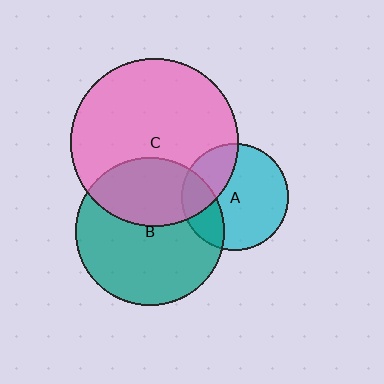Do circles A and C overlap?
Yes.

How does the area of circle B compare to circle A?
Approximately 1.9 times.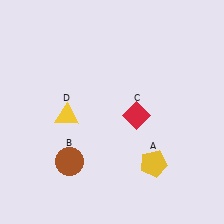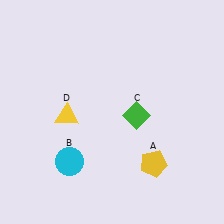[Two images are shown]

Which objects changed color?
B changed from brown to cyan. C changed from red to green.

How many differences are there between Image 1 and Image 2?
There are 2 differences between the two images.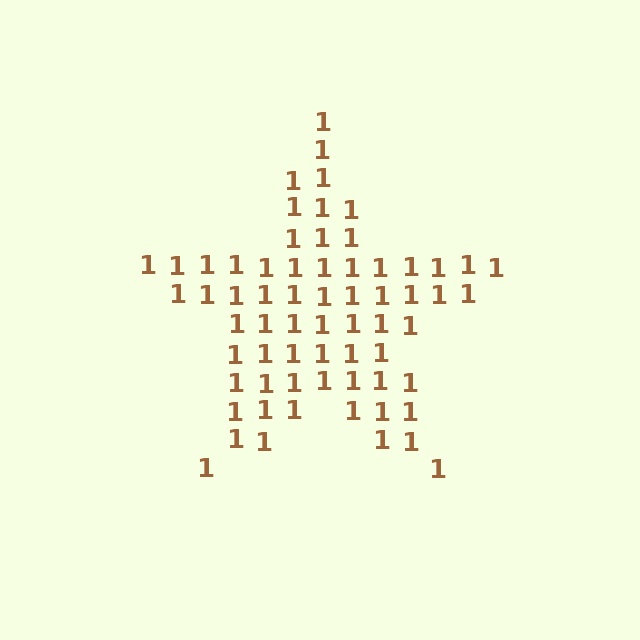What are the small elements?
The small elements are digit 1's.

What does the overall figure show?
The overall figure shows a star.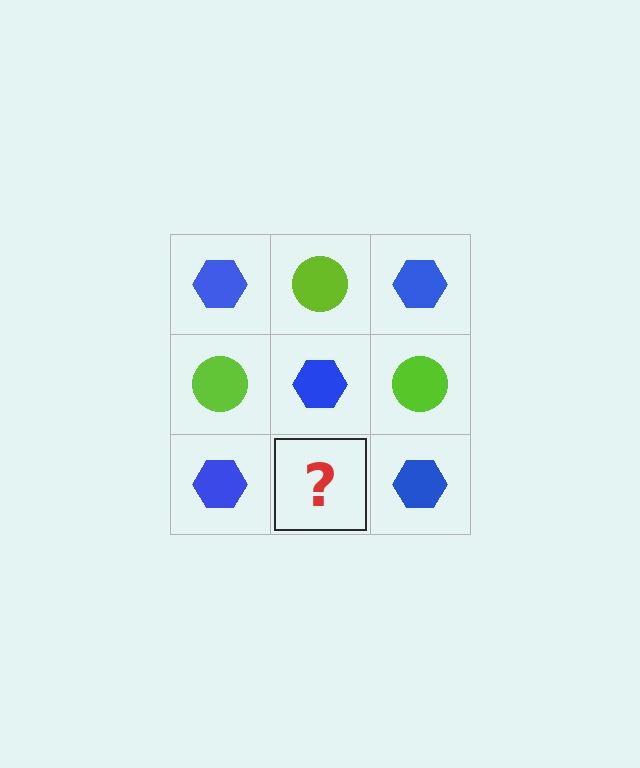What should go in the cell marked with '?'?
The missing cell should contain a lime circle.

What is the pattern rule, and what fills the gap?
The rule is that it alternates blue hexagon and lime circle in a checkerboard pattern. The gap should be filled with a lime circle.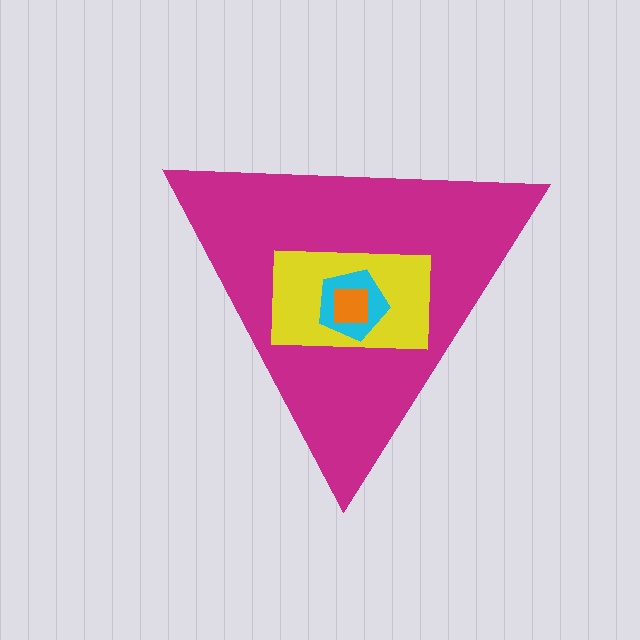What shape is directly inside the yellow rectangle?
The cyan pentagon.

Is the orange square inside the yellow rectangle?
Yes.